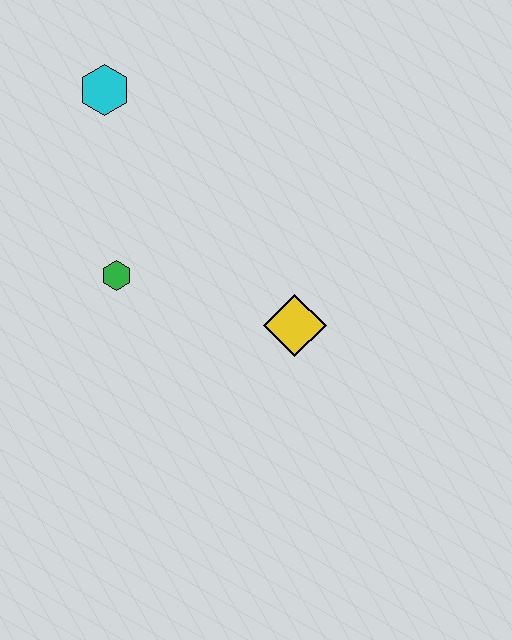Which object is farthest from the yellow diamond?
The cyan hexagon is farthest from the yellow diamond.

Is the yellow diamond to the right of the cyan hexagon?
Yes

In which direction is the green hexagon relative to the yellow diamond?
The green hexagon is to the left of the yellow diamond.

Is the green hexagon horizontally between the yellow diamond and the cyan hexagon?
Yes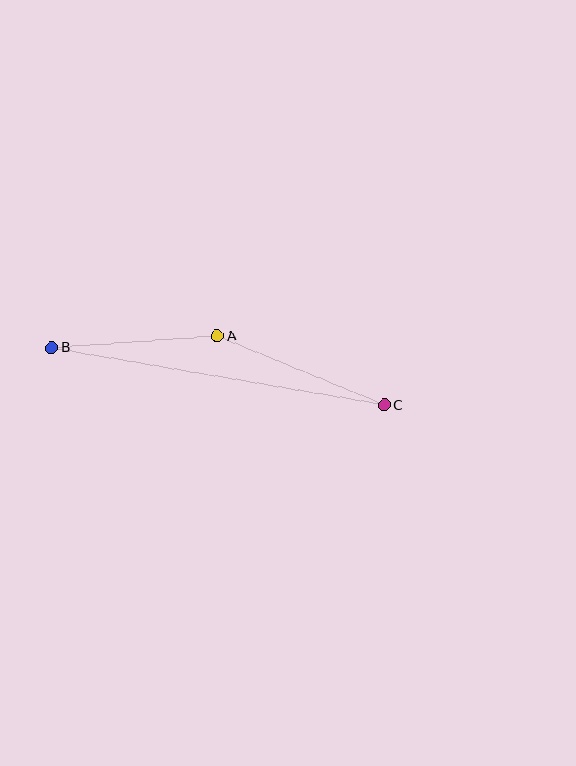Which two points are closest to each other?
Points A and B are closest to each other.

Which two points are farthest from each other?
Points B and C are farthest from each other.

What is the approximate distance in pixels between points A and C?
The distance between A and C is approximately 181 pixels.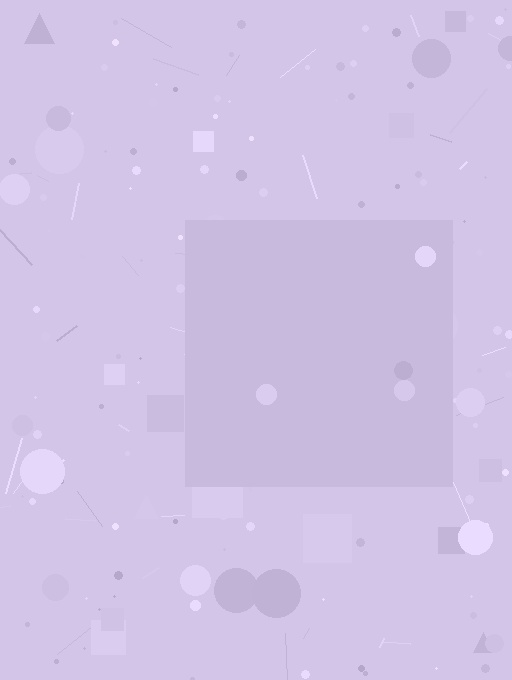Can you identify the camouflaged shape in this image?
The camouflaged shape is a square.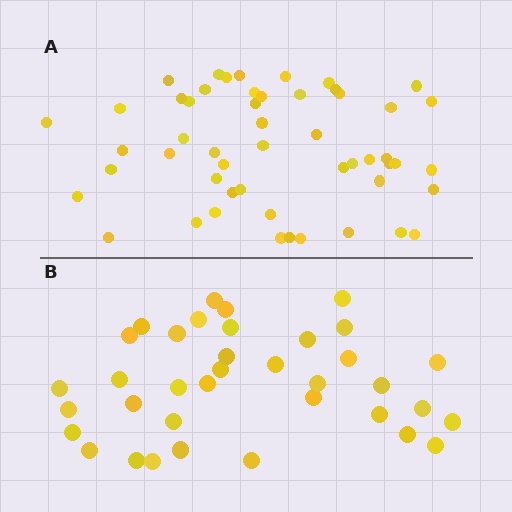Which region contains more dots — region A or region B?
Region A (the top region) has more dots.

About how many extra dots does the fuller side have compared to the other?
Region A has approximately 15 more dots than region B.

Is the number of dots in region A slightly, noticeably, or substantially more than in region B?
Region A has noticeably more, but not dramatically so. The ratio is roughly 1.4 to 1.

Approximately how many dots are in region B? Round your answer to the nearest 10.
About 40 dots. (The exact count is 36, which rounds to 40.)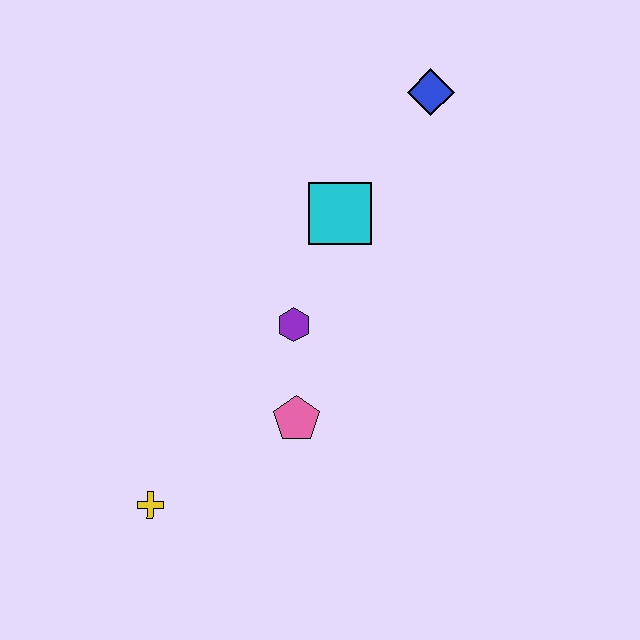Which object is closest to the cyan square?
The purple hexagon is closest to the cyan square.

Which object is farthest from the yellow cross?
The blue diamond is farthest from the yellow cross.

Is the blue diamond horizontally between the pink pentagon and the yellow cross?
No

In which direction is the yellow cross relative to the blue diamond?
The yellow cross is below the blue diamond.